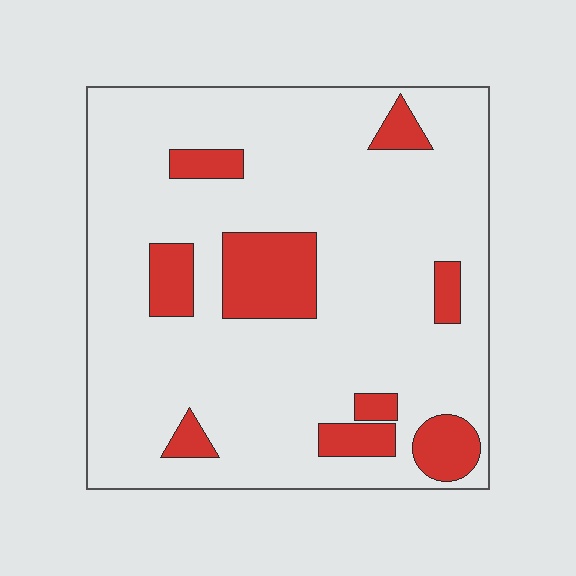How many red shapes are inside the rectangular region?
9.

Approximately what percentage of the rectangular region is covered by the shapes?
Approximately 15%.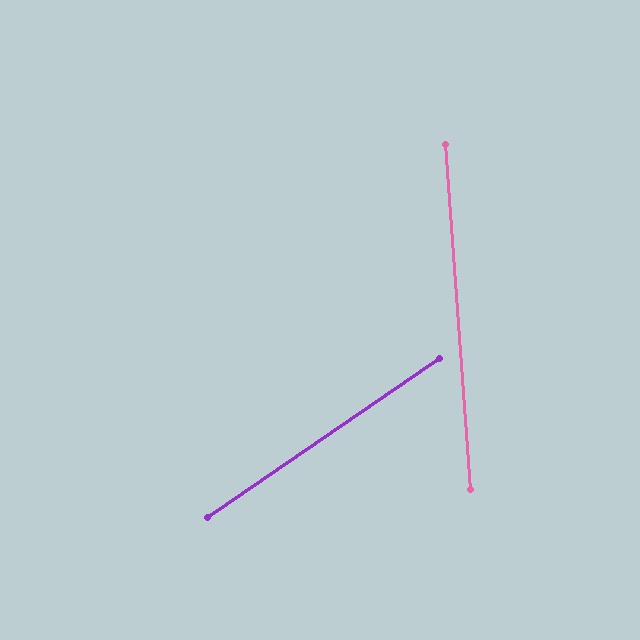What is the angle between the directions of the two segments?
Approximately 60 degrees.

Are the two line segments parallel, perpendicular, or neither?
Neither parallel nor perpendicular — they differ by about 60°.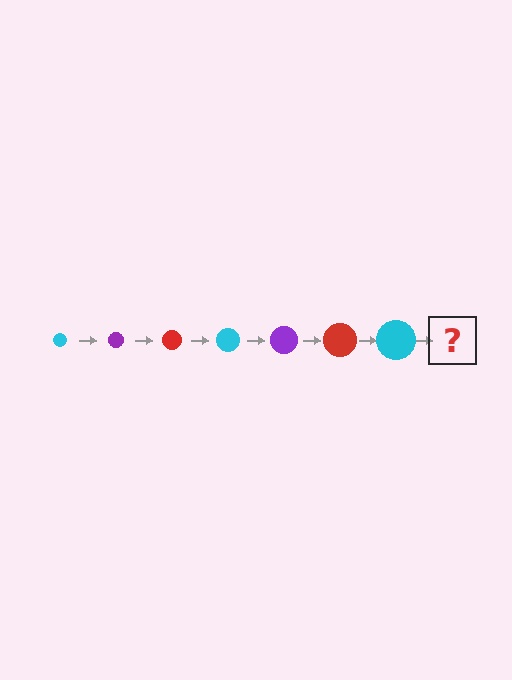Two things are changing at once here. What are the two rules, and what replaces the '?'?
The two rules are that the circle grows larger each step and the color cycles through cyan, purple, and red. The '?' should be a purple circle, larger than the previous one.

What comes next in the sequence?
The next element should be a purple circle, larger than the previous one.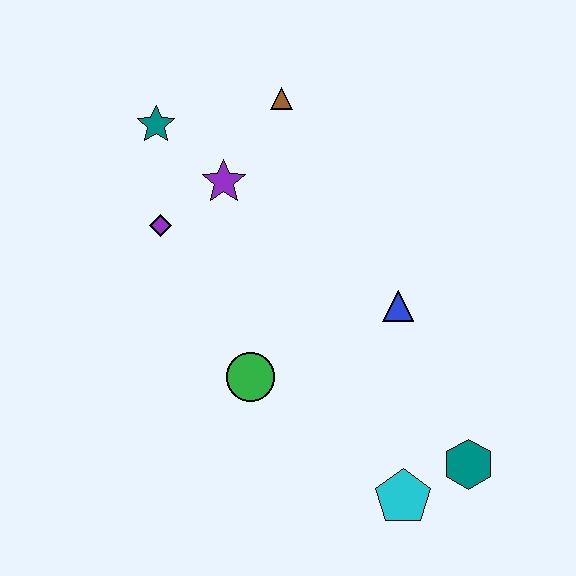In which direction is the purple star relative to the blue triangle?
The purple star is to the left of the blue triangle.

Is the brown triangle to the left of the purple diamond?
No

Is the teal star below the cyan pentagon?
No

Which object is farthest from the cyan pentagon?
The teal star is farthest from the cyan pentagon.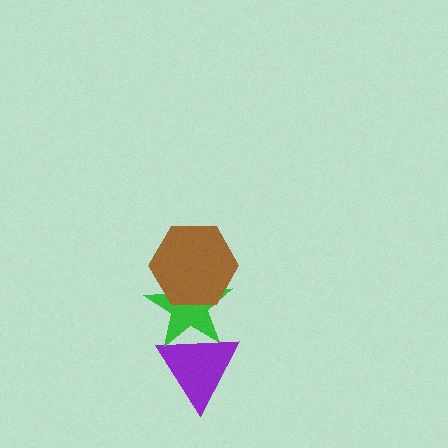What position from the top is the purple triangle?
The purple triangle is 3rd from the top.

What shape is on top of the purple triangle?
The green star is on top of the purple triangle.